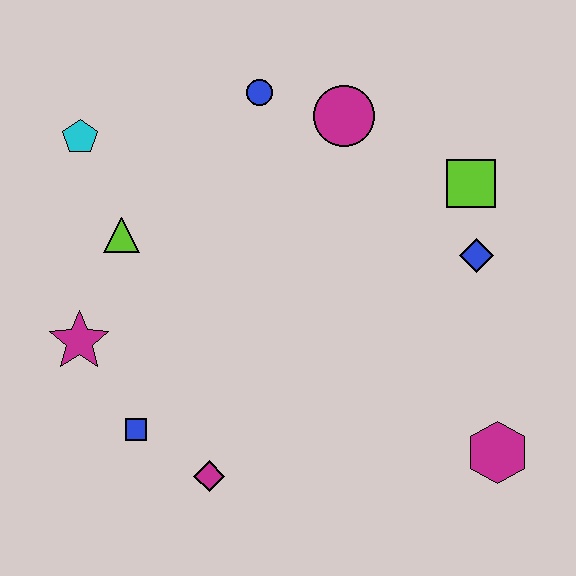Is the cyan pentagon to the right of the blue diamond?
No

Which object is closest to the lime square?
The blue diamond is closest to the lime square.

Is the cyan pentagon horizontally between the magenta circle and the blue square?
No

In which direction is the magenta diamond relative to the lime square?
The magenta diamond is below the lime square.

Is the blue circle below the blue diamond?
No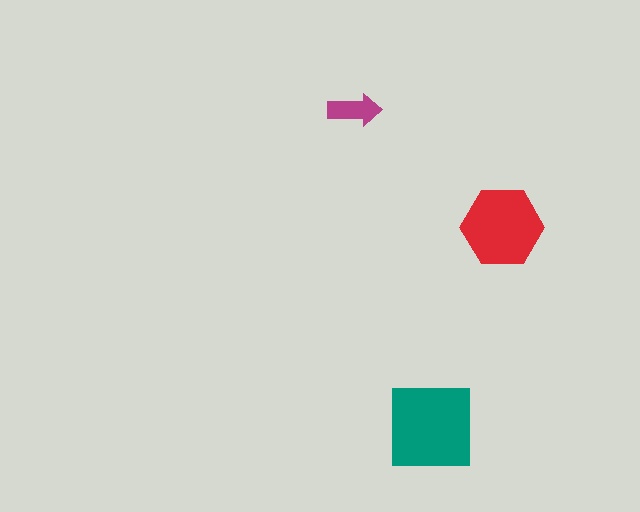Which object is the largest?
The teal square.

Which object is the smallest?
The magenta arrow.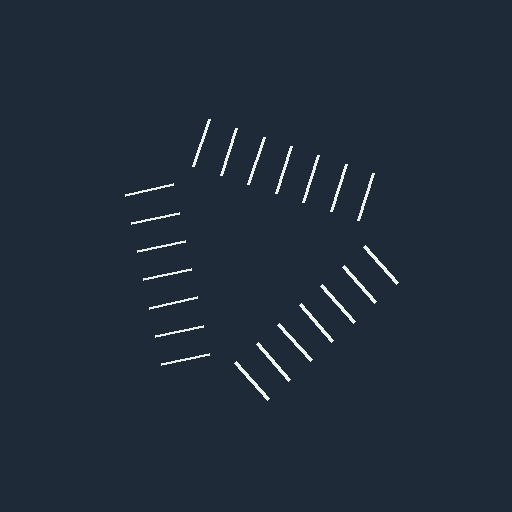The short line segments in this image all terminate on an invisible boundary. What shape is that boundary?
An illusory triangle — the line segments terminate on its edges but no continuous stroke is drawn.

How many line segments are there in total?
21 — 7 along each of the 3 edges.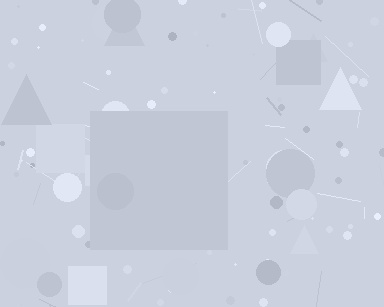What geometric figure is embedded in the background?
A square is embedded in the background.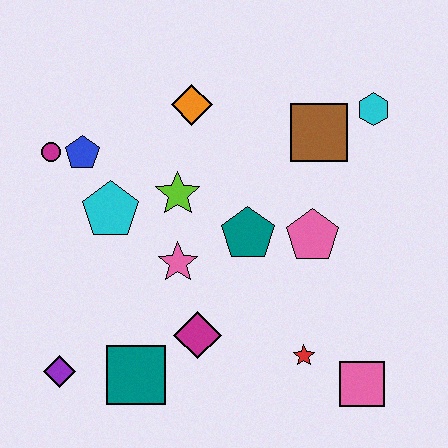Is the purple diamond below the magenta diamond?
Yes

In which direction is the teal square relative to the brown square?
The teal square is below the brown square.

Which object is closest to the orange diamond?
The lime star is closest to the orange diamond.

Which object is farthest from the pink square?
The magenta circle is farthest from the pink square.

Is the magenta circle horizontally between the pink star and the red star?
No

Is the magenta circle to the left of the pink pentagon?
Yes